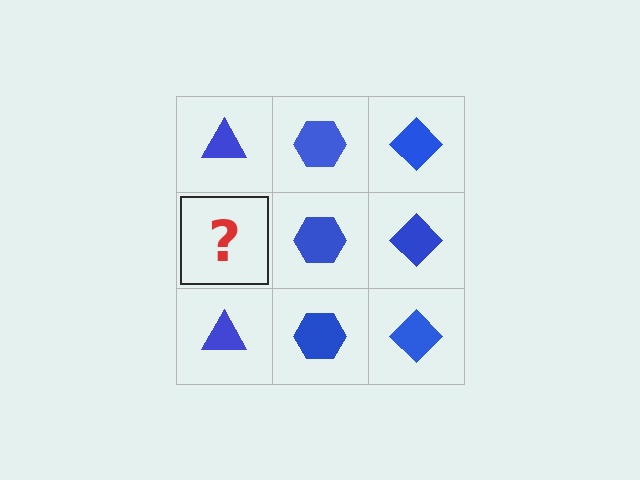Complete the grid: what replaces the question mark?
The question mark should be replaced with a blue triangle.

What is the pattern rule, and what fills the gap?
The rule is that each column has a consistent shape. The gap should be filled with a blue triangle.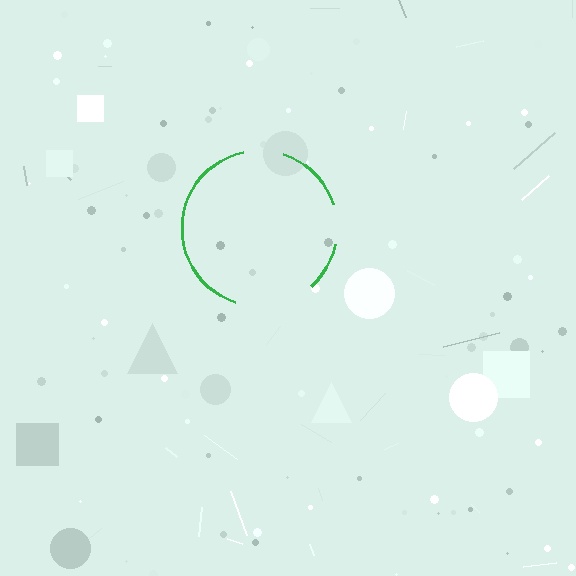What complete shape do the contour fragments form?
The contour fragments form a circle.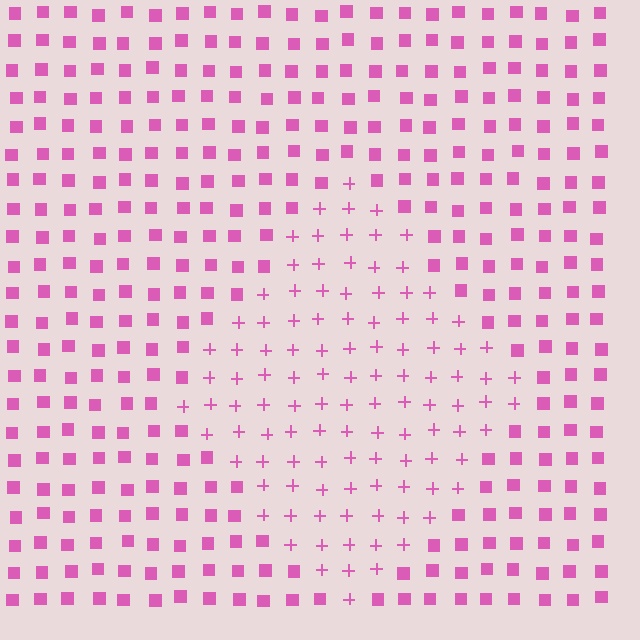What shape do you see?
I see a diamond.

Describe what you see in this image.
The image is filled with small pink elements arranged in a uniform grid. A diamond-shaped region contains plus signs, while the surrounding area contains squares. The boundary is defined purely by the change in element shape.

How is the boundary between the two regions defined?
The boundary is defined by a change in element shape: plus signs inside vs. squares outside. All elements share the same color and spacing.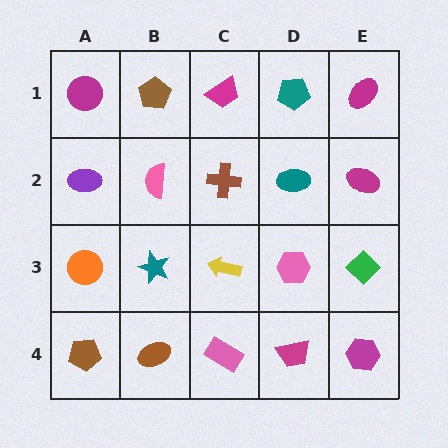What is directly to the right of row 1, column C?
A teal pentagon.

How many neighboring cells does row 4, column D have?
3.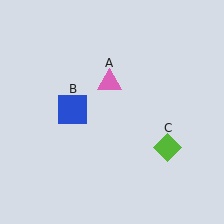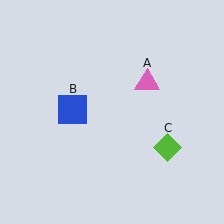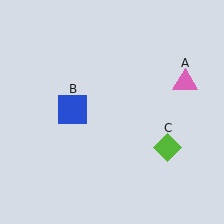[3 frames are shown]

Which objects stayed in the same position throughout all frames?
Blue square (object B) and lime diamond (object C) remained stationary.